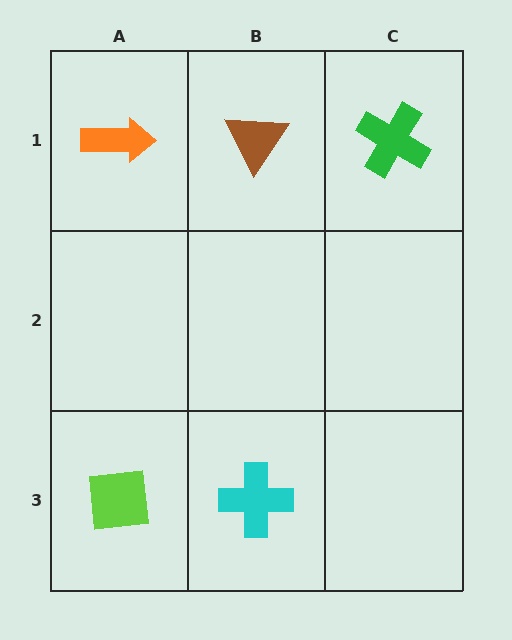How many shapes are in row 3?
2 shapes.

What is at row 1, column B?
A brown triangle.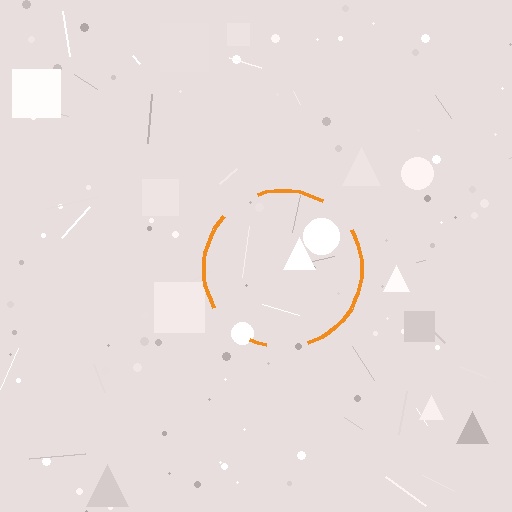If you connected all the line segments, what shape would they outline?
They would outline a circle.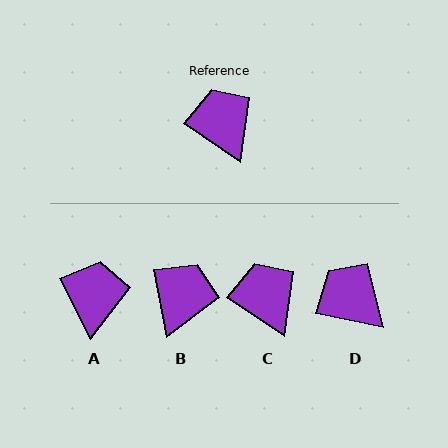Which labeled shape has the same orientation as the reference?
C.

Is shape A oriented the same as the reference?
No, it is off by about 29 degrees.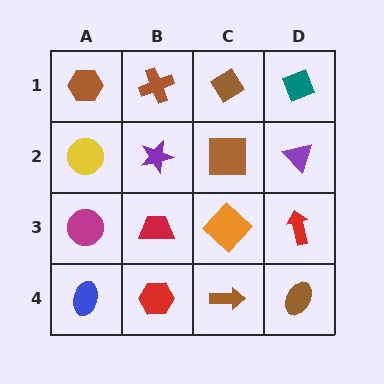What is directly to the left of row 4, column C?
A red hexagon.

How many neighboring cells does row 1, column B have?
3.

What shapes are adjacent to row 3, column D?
A purple triangle (row 2, column D), a brown ellipse (row 4, column D), an orange diamond (row 3, column C).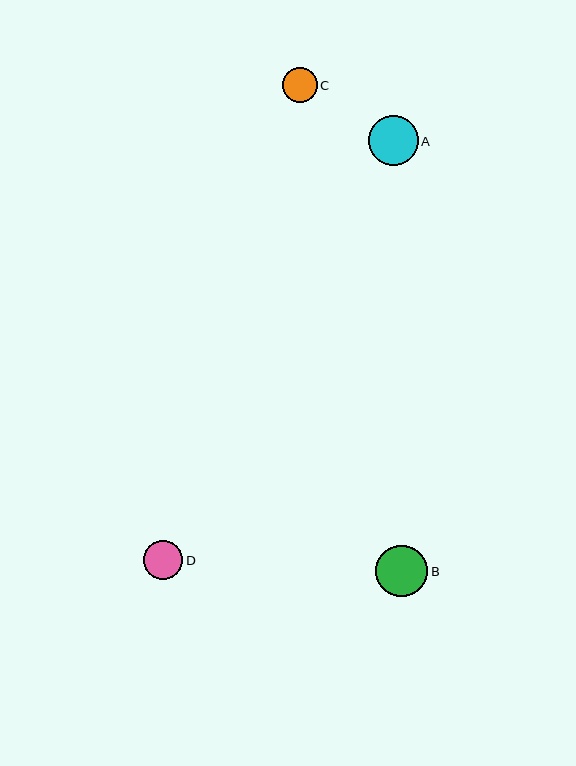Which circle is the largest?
Circle B is the largest with a size of approximately 52 pixels.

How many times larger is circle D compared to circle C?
Circle D is approximately 1.1 times the size of circle C.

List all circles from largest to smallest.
From largest to smallest: B, A, D, C.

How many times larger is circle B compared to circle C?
Circle B is approximately 1.5 times the size of circle C.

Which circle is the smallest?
Circle C is the smallest with a size of approximately 34 pixels.